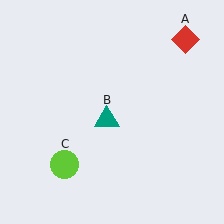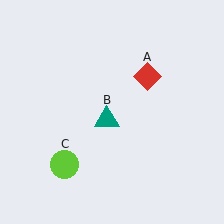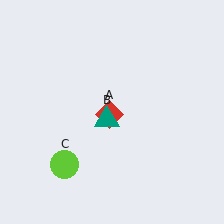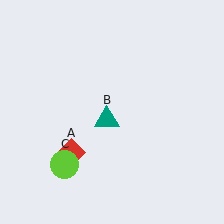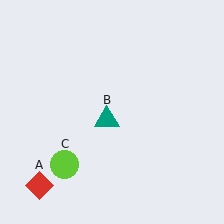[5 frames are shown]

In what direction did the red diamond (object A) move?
The red diamond (object A) moved down and to the left.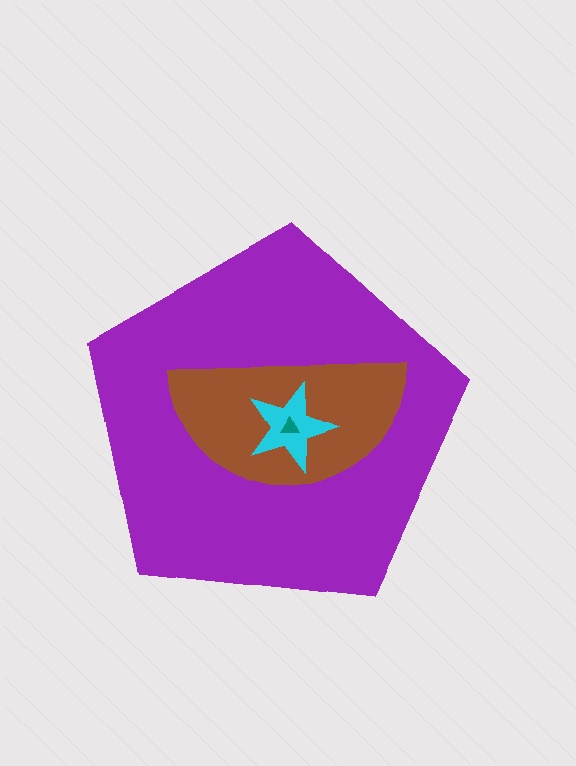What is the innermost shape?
The teal triangle.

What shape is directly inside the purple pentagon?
The brown semicircle.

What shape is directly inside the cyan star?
The teal triangle.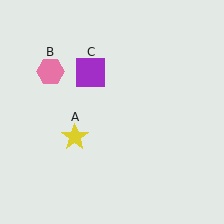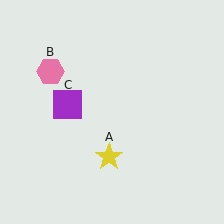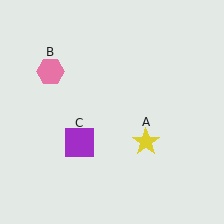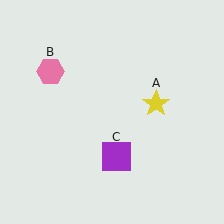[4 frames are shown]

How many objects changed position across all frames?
2 objects changed position: yellow star (object A), purple square (object C).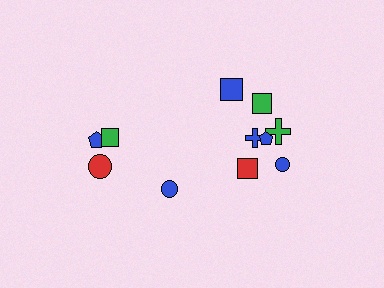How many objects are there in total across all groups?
There are 11 objects.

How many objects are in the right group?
There are 7 objects.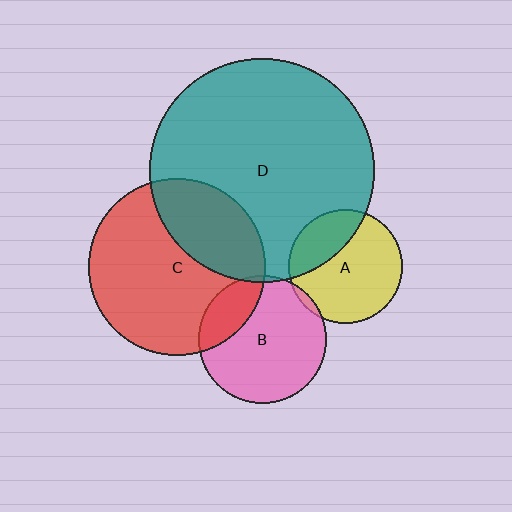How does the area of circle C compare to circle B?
Approximately 1.9 times.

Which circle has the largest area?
Circle D (teal).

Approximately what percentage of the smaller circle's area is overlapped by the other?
Approximately 20%.